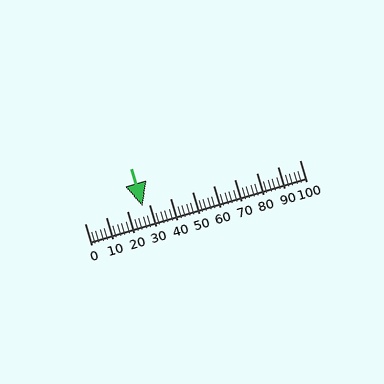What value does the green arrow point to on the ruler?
The green arrow points to approximately 27.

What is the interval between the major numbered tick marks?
The major tick marks are spaced 10 units apart.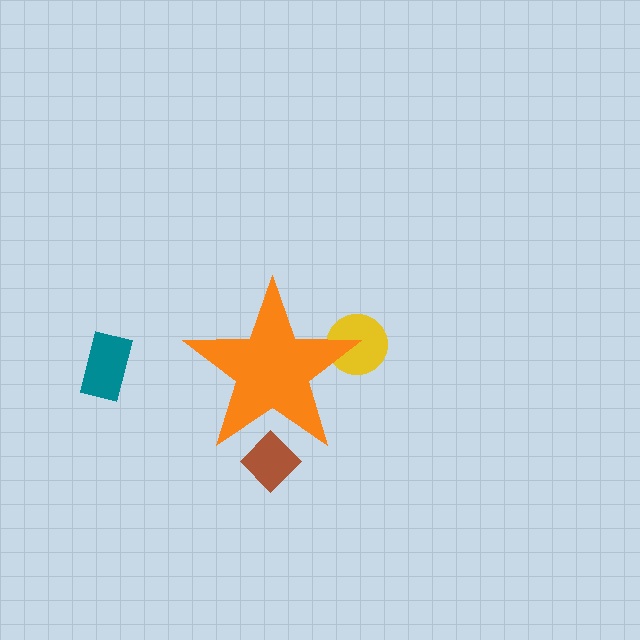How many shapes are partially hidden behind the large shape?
2 shapes are partially hidden.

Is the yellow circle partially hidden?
Yes, the yellow circle is partially hidden behind the orange star.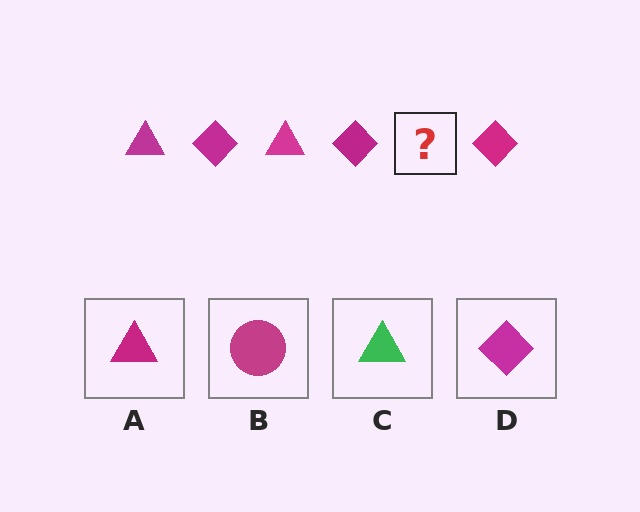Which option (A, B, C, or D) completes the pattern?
A.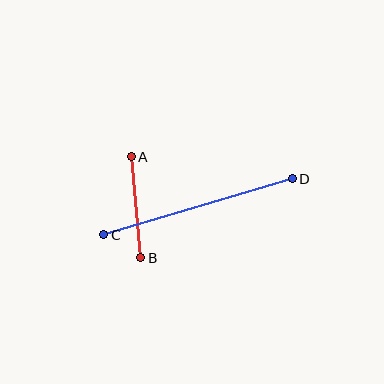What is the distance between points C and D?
The distance is approximately 196 pixels.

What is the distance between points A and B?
The distance is approximately 101 pixels.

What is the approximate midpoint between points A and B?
The midpoint is at approximately (136, 207) pixels.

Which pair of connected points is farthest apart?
Points C and D are farthest apart.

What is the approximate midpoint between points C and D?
The midpoint is at approximately (198, 207) pixels.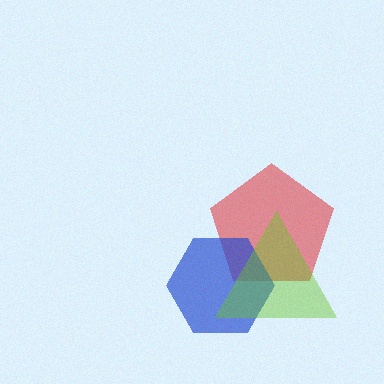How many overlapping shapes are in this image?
There are 3 overlapping shapes in the image.